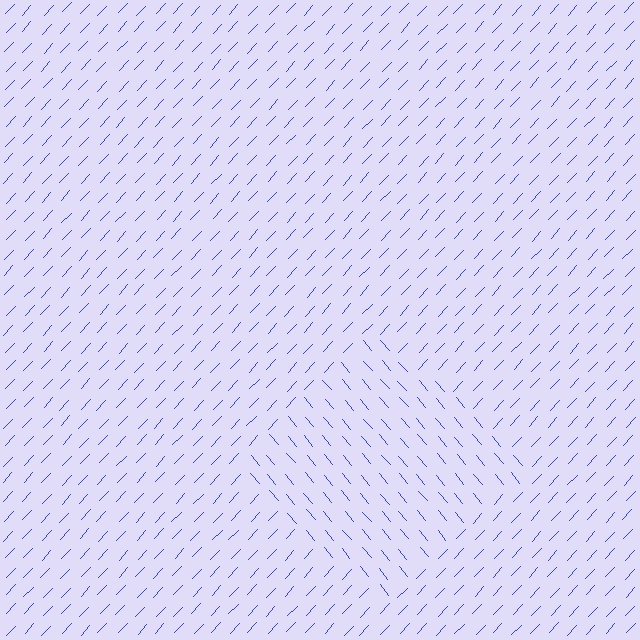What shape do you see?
I see a diamond.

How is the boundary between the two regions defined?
The boundary is defined purely by a change in line orientation (approximately 84 degrees difference). All lines are the same color and thickness.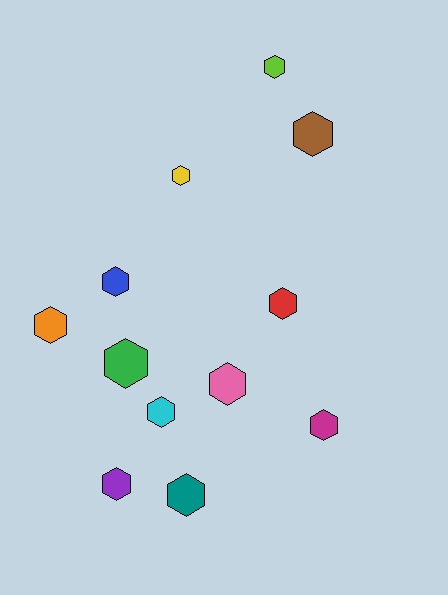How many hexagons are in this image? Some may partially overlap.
There are 12 hexagons.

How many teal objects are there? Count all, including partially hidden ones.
There is 1 teal object.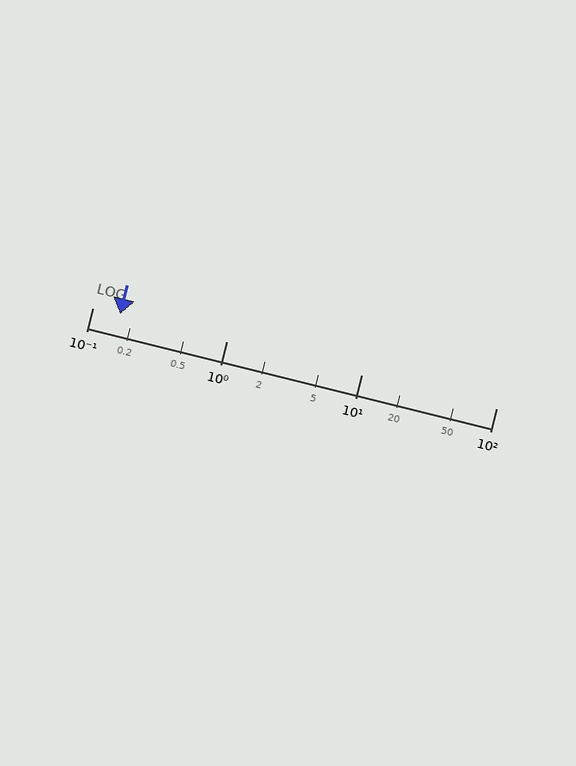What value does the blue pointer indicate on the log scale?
The pointer indicates approximately 0.16.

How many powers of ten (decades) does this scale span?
The scale spans 3 decades, from 0.1 to 100.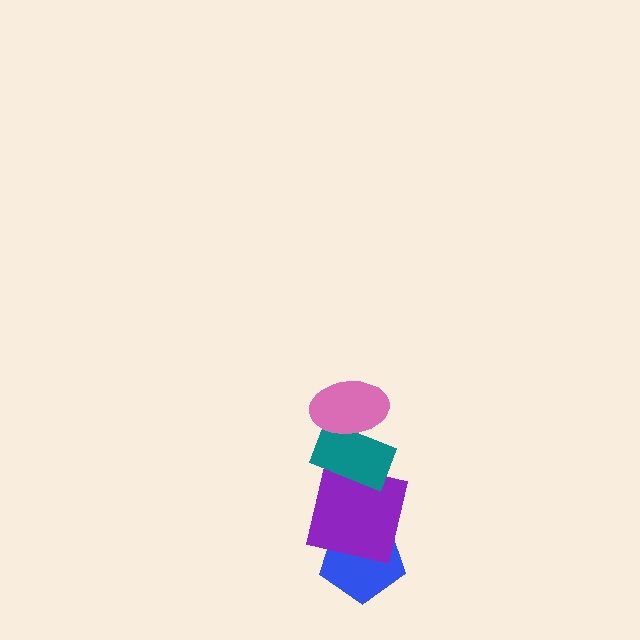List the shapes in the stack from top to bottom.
From top to bottom: the pink ellipse, the teal rectangle, the purple square, the blue pentagon.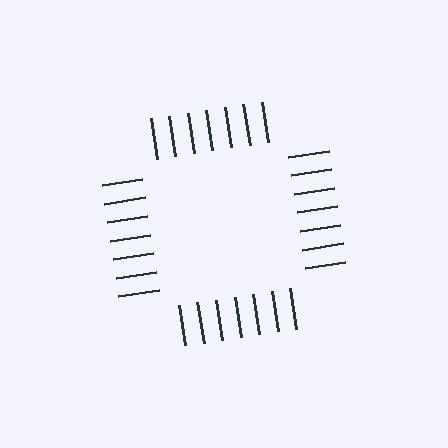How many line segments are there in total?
28 — 7 along each of the 4 edges.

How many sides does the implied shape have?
4 sides — the line-ends trace a square.